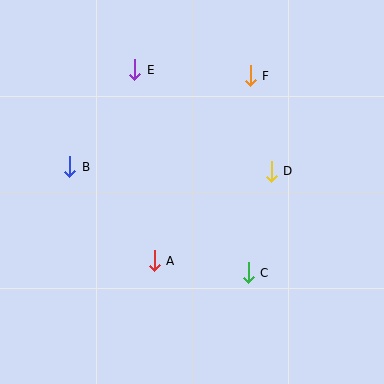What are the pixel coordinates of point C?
Point C is at (248, 273).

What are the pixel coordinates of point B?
Point B is at (70, 167).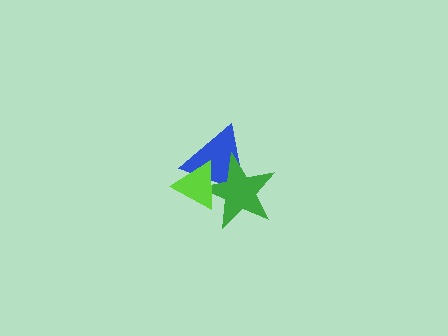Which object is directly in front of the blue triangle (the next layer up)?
The green star is directly in front of the blue triangle.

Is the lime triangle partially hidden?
No, no other shape covers it.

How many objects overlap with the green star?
2 objects overlap with the green star.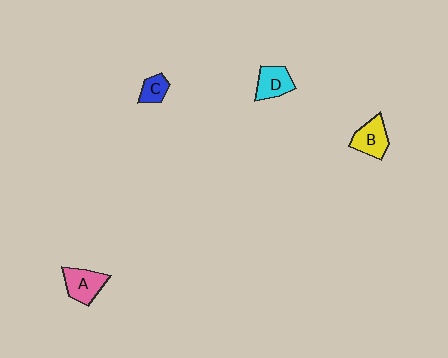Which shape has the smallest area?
Shape C (blue).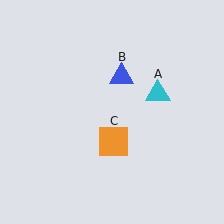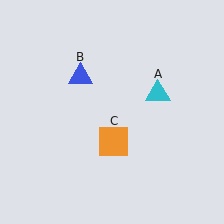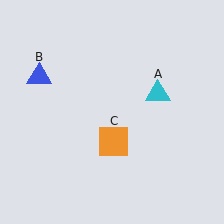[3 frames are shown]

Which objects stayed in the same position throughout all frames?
Cyan triangle (object A) and orange square (object C) remained stationary.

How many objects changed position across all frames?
1 object changed position: blue triangle (object B).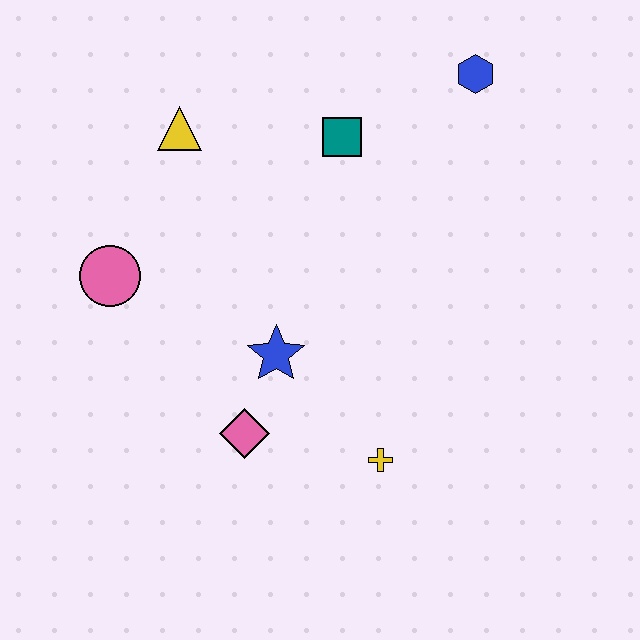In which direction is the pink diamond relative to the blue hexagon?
The pink diamond is below the blue hexagon.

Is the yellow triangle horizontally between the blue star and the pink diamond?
No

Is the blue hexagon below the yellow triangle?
No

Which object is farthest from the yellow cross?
The blue hexagon is farthest from the yellow cross.